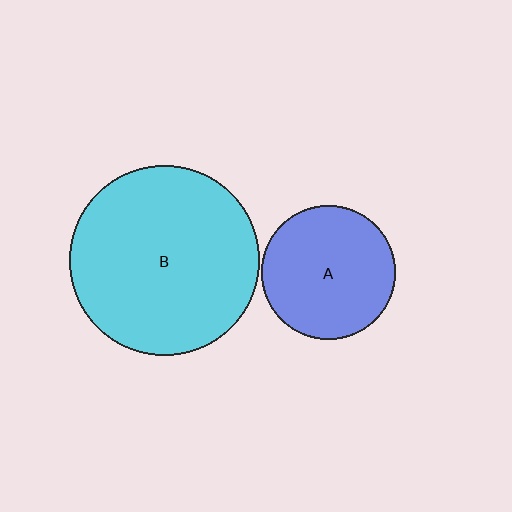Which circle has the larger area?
Circle B (cyan).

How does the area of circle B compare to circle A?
Approximately 2.0 times.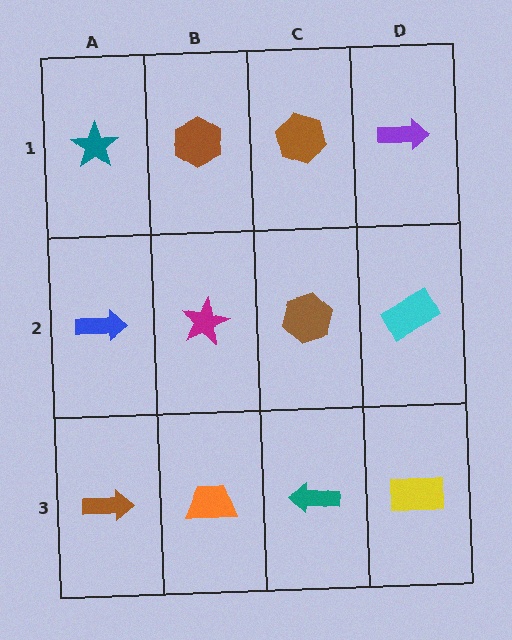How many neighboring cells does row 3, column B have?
3.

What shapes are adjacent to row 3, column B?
A magenta star (row 2, column B), a brown arrow (row 3, column A), a teal arrow (row 3, column C).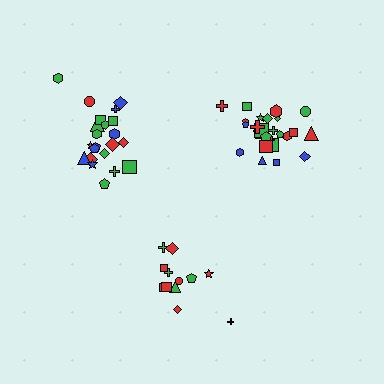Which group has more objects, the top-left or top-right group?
The top-right group.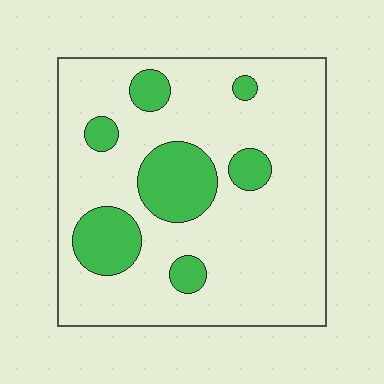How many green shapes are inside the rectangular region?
7.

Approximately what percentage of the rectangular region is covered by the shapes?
Approximately 20%.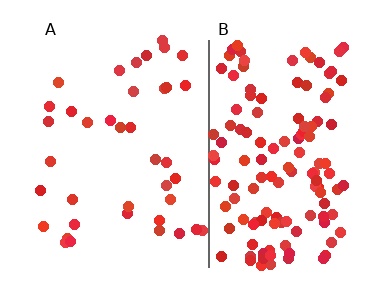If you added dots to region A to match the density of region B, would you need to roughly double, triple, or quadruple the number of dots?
Approximately triple.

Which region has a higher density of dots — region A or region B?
B (the right).